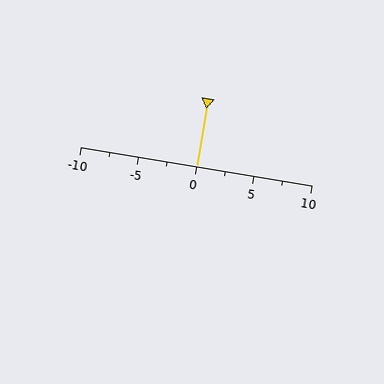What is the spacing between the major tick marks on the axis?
The major ticks are spaced 5 apart.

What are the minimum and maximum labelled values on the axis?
The axis runs from -10 to 10.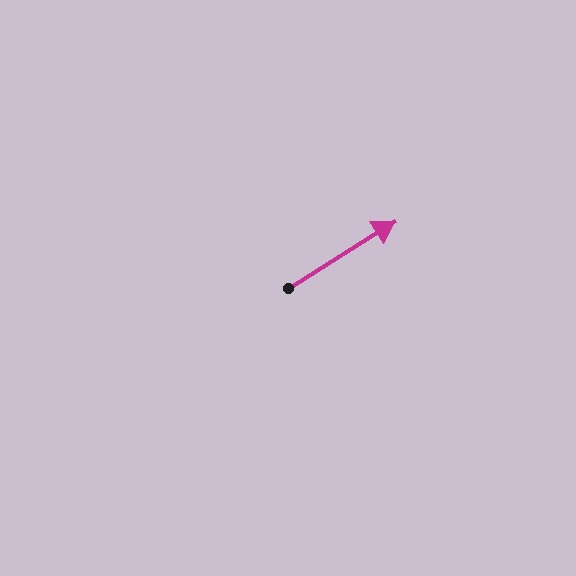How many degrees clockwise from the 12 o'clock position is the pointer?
Approximately 58 degrees.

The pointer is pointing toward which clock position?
Roughly 2 o'clock.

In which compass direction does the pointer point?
Northeast.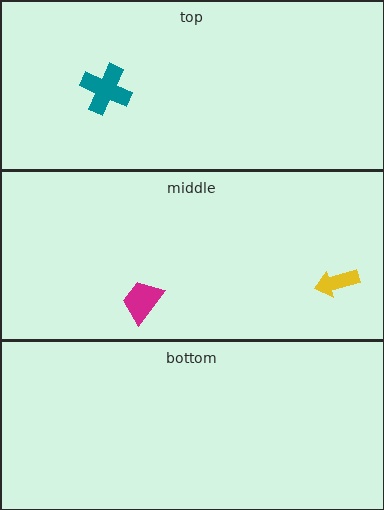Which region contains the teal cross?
The top region.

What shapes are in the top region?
The teal cross.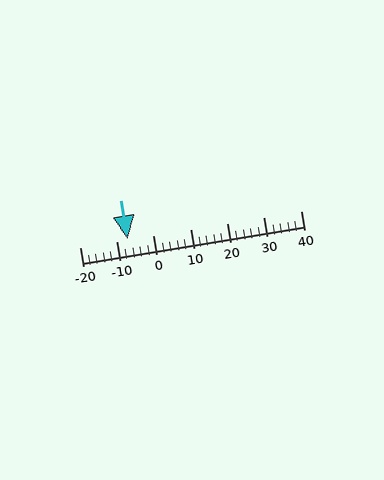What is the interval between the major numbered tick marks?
The major tick marks are spaced 10 units apart.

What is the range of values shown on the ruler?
The ruler shows values from -20 to 40.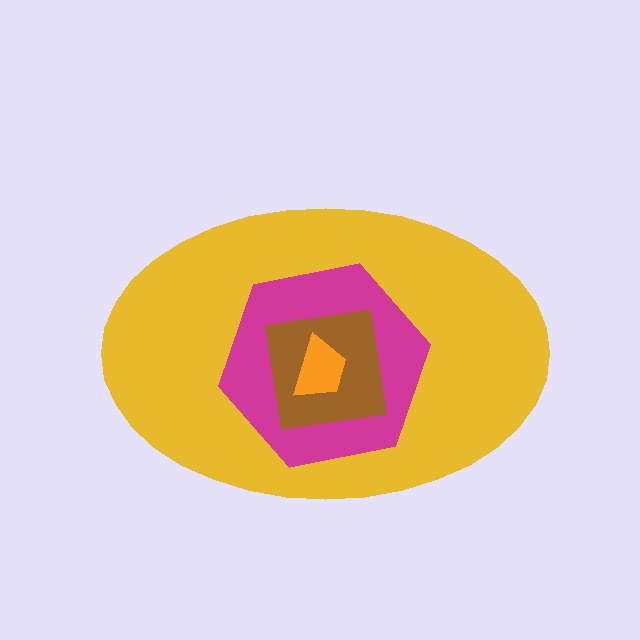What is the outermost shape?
The yellow ellipse.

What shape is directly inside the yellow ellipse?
The magenta hexagon.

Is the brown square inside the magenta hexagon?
Yes.